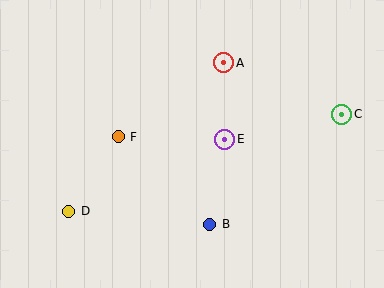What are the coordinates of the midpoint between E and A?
The midpoint between E and A is at (224, 101).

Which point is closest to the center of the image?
Point E at (225, 139) is closest to the center.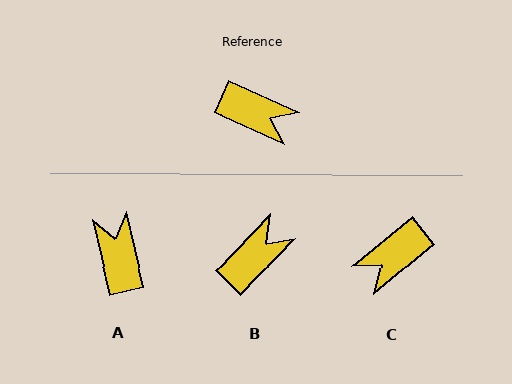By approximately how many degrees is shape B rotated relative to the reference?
Approximately 71 degrees counter-clockwise.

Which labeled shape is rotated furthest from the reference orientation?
A, about 128 degrees away.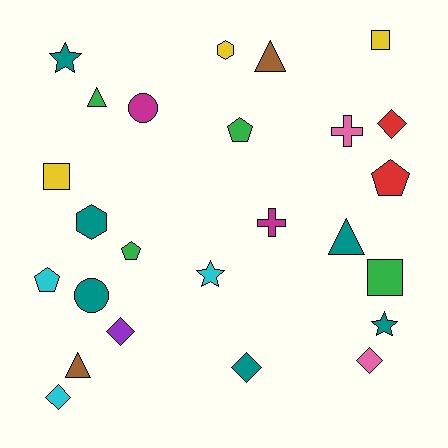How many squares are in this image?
There are 3 squares.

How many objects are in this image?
There are 25 objects.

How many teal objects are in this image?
There are 6 teal objects.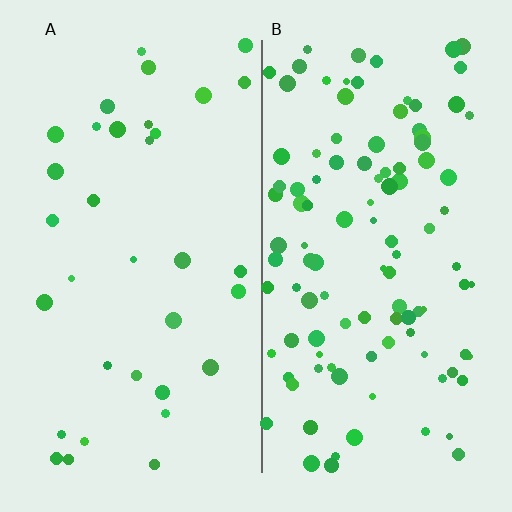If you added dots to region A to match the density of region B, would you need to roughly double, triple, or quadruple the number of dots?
Approximately triple.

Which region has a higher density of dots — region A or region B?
B (the right).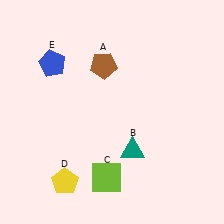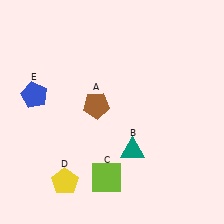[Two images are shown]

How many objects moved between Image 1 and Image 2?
2 objects moved between the two images.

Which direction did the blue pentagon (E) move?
The blue pentagon (E) moved down.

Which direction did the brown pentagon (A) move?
The brown pentagon (A) moved down.